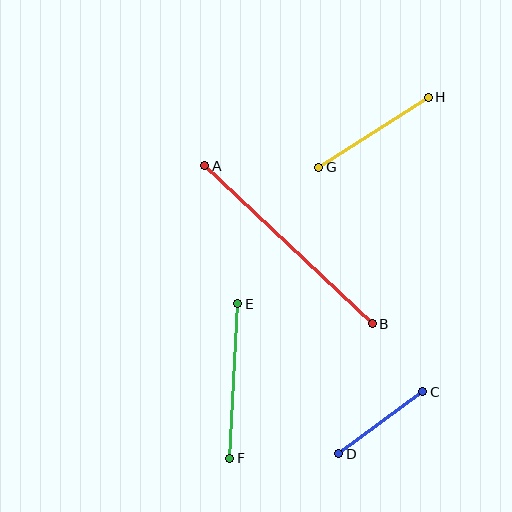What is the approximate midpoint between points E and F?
The midpoint is at approximately (234, 381) pixels.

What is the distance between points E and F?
The distance is approximately 155 pixels.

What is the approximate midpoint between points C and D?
The midpoint is at approximately (381, 423) pixels.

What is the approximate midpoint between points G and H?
The midpoint is at approximately (373, 132) pixels.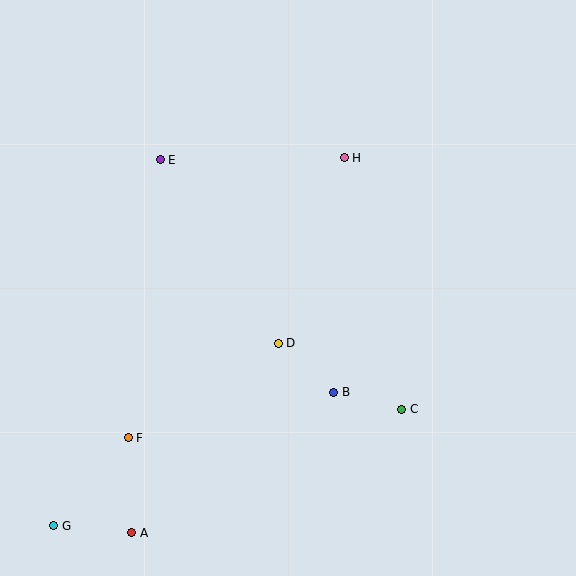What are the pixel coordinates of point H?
Point H is at (344, 158).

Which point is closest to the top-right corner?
Point H is closest to the top-right corner.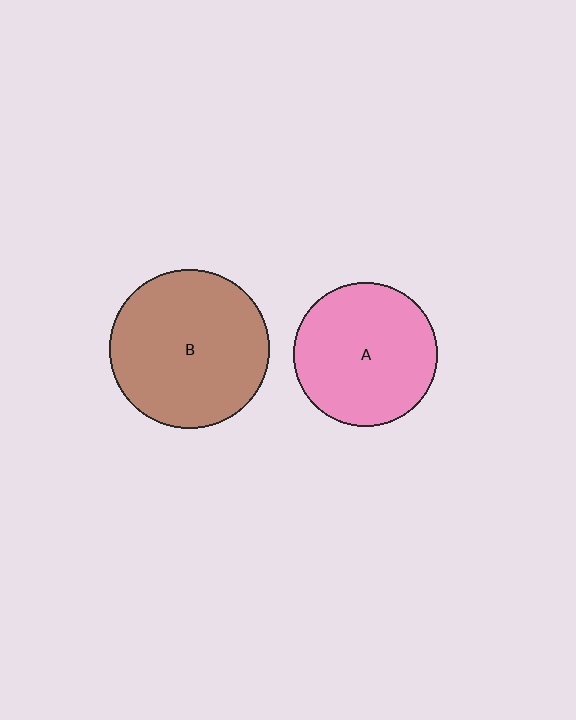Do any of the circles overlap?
No, none of the circles overlap.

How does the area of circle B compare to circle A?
Approximately 1.2 times.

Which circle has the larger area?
Circle B (brown).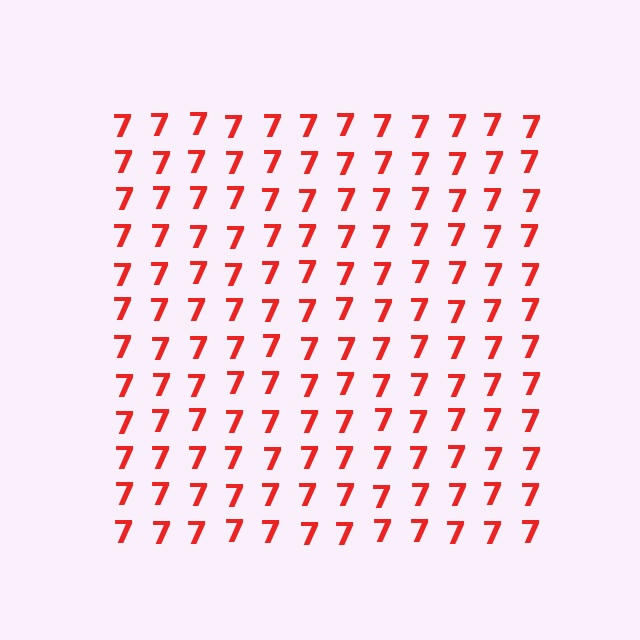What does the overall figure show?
The overall figure shows a square.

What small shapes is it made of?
It is made of small digit 7's.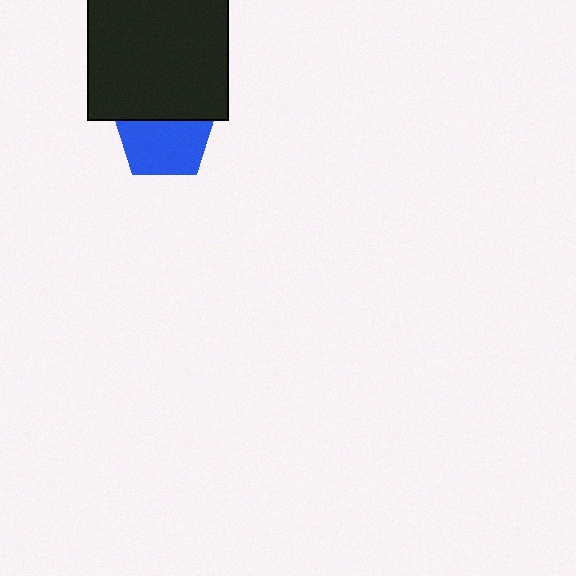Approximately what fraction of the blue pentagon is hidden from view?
Roughly 38% of the blue pentagon is hidden behind the black square.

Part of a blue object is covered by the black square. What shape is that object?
It is a pentagon.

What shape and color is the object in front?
The object in front is a black square.